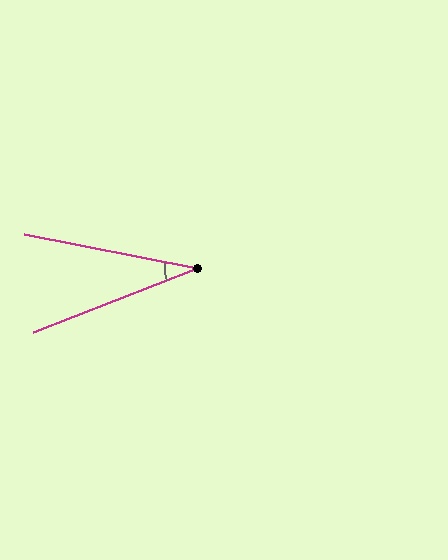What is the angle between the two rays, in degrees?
Approximately 32 degrees.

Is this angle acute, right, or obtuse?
It is acute.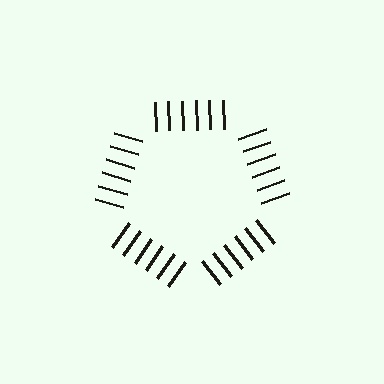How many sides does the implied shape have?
5 sides — the line-ends trace a pentagon.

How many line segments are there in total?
30 — 6 along each of the 5 edges.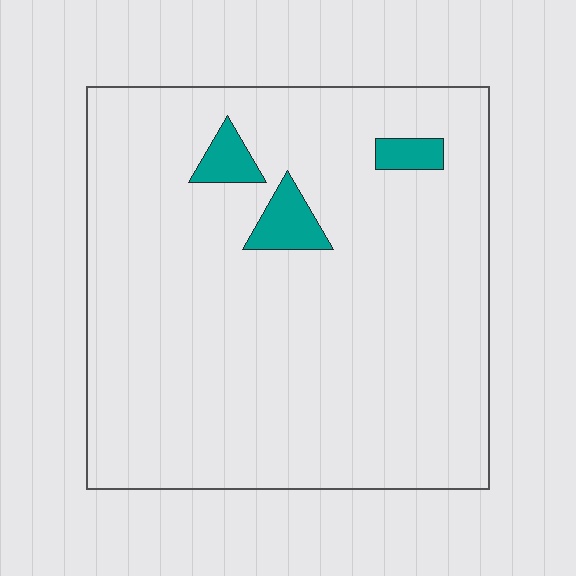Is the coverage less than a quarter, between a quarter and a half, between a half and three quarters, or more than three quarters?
Less than a quarter.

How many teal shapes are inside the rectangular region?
3.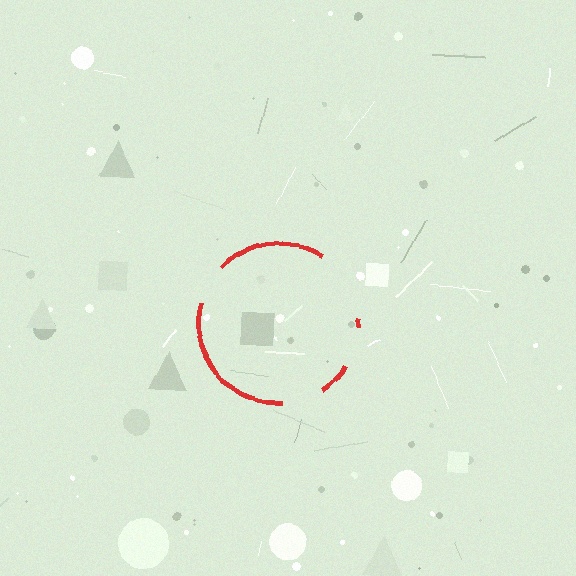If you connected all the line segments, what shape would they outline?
They would outline a circle.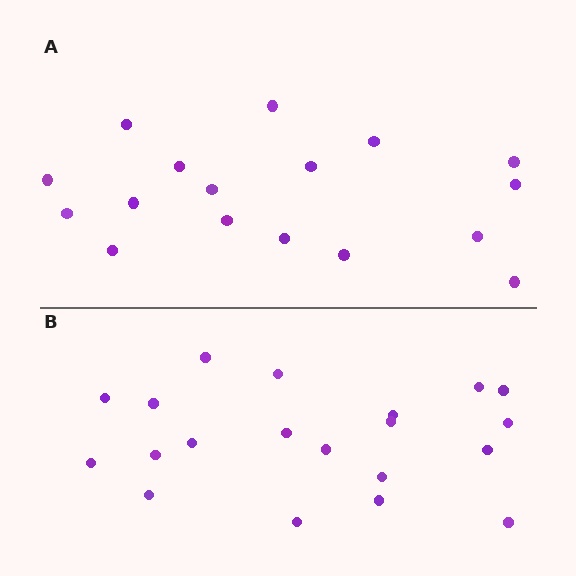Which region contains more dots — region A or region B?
Region B (the bottom region) has more dots.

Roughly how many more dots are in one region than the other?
Region B has just a few more — roughly 2 or 3 more dots than region A.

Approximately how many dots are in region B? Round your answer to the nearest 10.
About 20 dots.